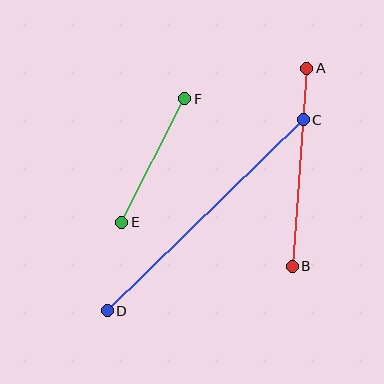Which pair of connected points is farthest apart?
Points C and D are farthest apart.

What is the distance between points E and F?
The distance is approximately 138 pixels.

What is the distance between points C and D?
The distance is approximately 274 pixels.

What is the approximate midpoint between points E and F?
The midpoint is at approximately (153, 161) pixels.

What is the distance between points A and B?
The distance is approximately 198 pixels.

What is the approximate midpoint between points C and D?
The midpoint is at approximately (205, 215) pixels.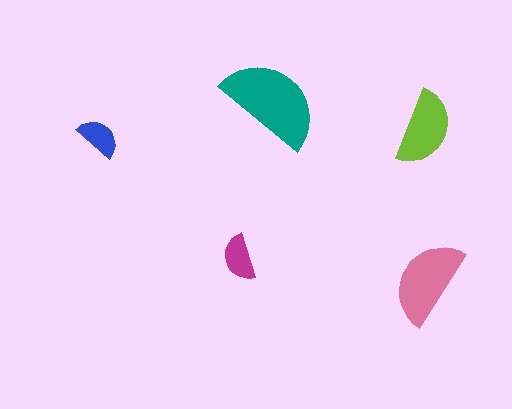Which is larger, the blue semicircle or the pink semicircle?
The pink one.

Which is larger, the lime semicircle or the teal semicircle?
The teal one.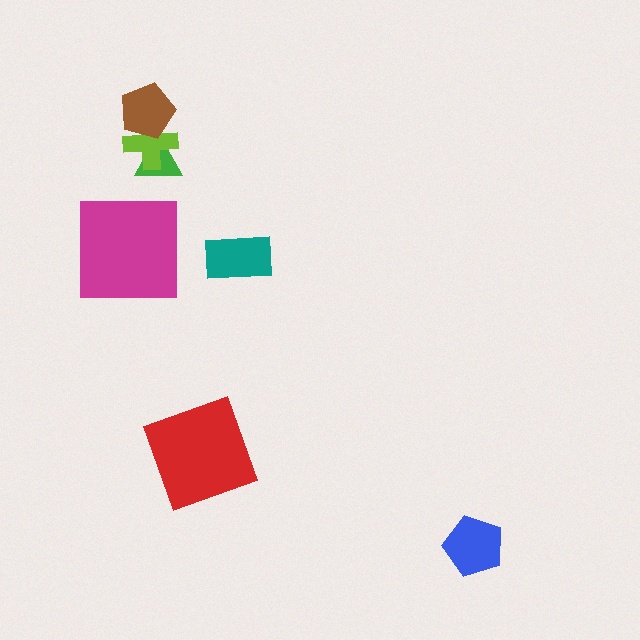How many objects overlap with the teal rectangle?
0 objects overlap with the teal rectangle.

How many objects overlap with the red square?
0 objects overlap with the red square.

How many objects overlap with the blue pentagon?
0 objects overlap with the blue pentagon.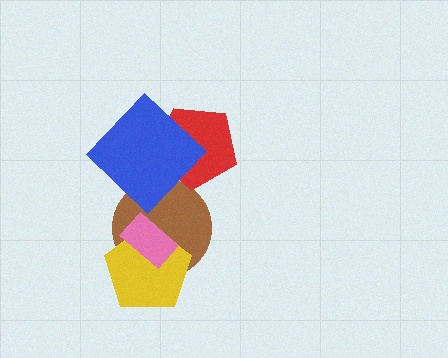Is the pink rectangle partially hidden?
No, no other shape covers it.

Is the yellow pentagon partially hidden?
Yes, it is partially covered by another shape.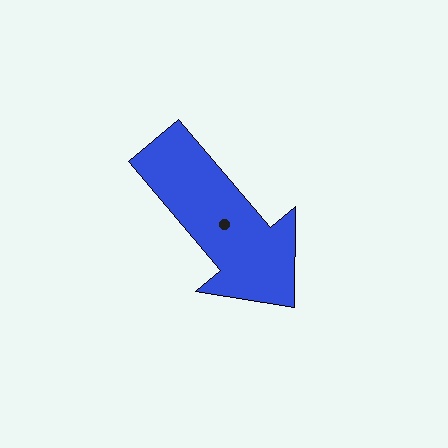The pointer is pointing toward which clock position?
Roughly 5 o'clock.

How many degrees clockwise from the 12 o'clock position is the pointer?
Approximately 140 degrees.